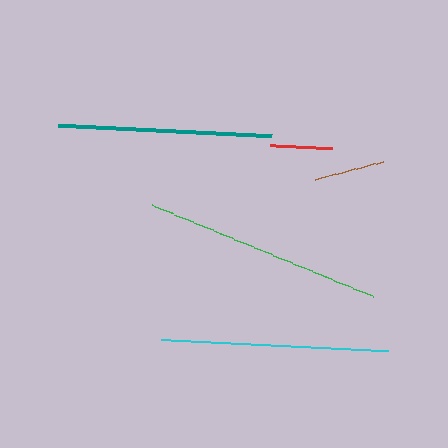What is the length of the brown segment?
The brown segment is approximately 70 pixels long.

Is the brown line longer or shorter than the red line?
The brown line is longer than the red line.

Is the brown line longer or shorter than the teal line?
The teal line is longer than the brown line.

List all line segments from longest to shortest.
From longest to shortest: green, cyan, teal, brown, red.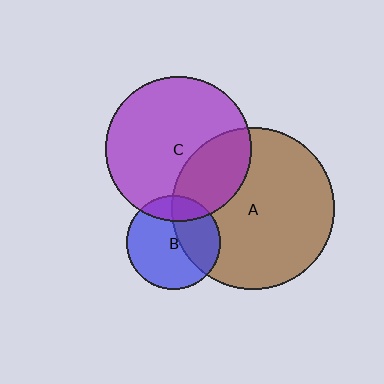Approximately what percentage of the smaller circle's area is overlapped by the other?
Approximately 35%.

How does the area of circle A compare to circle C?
Approximately 1.2 times.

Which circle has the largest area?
Circle A (brown).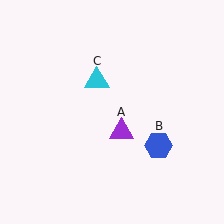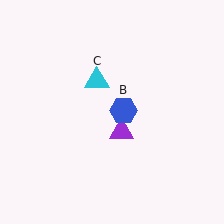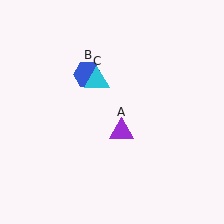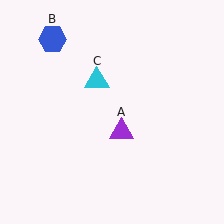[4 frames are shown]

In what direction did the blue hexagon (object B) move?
The blue hexagon (object B) moved up and to the left.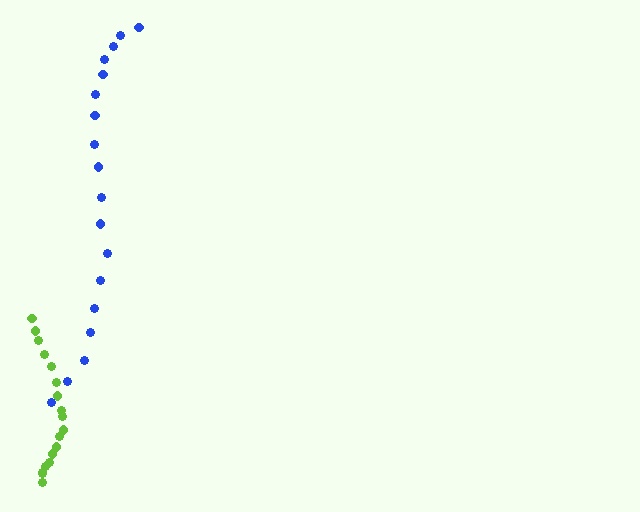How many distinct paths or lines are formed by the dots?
There are 2 distinct paths.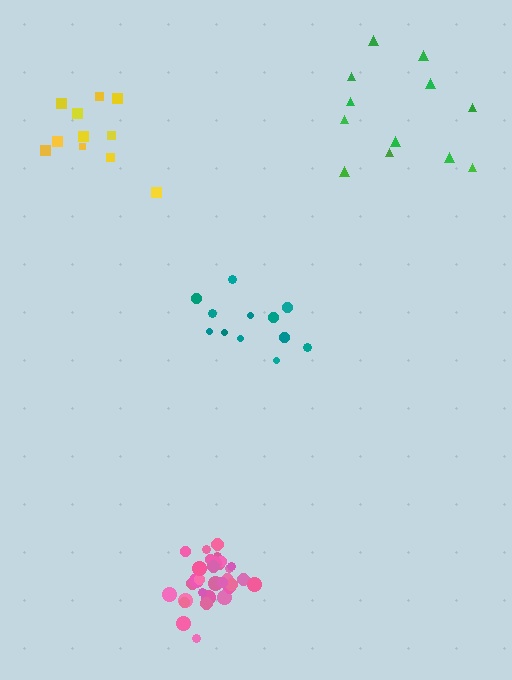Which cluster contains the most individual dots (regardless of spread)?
Pink (31).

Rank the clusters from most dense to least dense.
pink, yellow, teal, green.